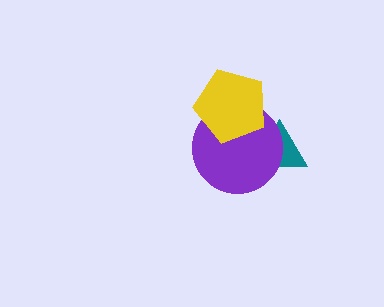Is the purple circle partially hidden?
Yes, it is partially covered by another shape.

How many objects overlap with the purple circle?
2 objects overlap with the purple circle.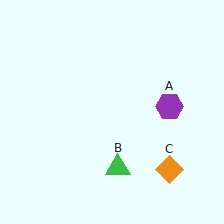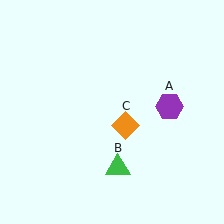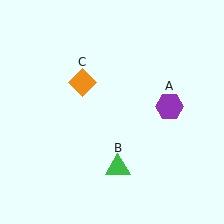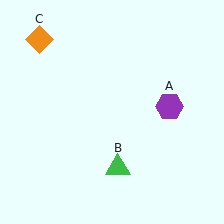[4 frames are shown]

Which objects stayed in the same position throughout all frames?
Purple hexagon (object A) and green triangle (object B) remained stationary.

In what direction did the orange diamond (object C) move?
The orange diamond (object C) moved up and to the left.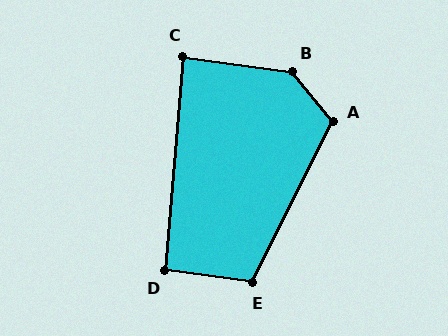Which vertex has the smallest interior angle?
C, at approximately 87 degrees.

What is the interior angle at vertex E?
Approximately 108 degrees (obtuse).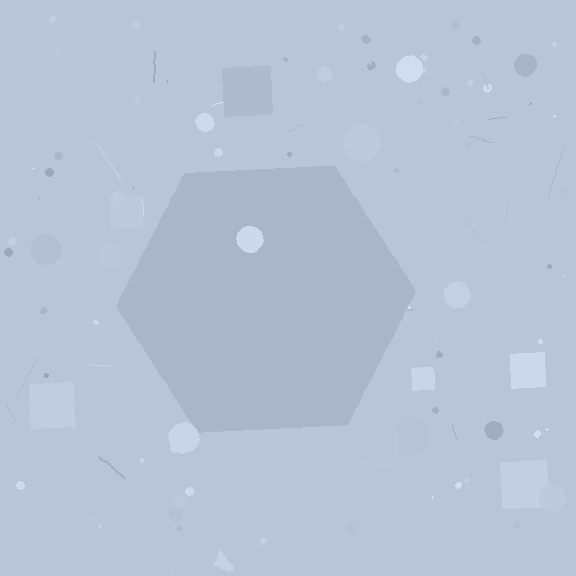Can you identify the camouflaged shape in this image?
The camouflaged shape is a hexagon.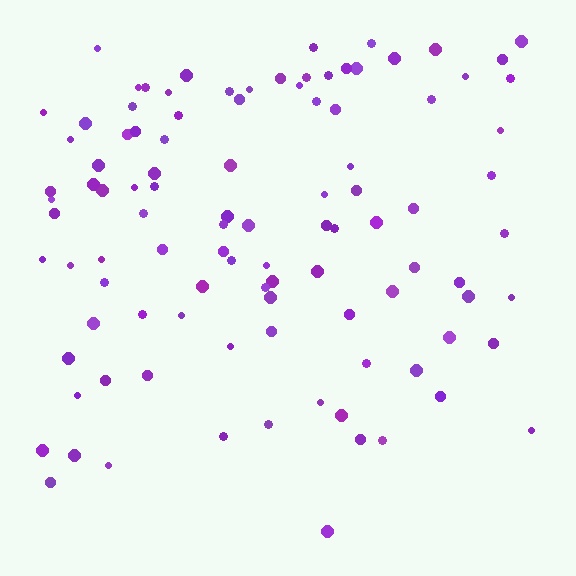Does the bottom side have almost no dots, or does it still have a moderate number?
Still a moderate number, just noticeably fewer than the top.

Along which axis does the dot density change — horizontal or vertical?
Vertical.